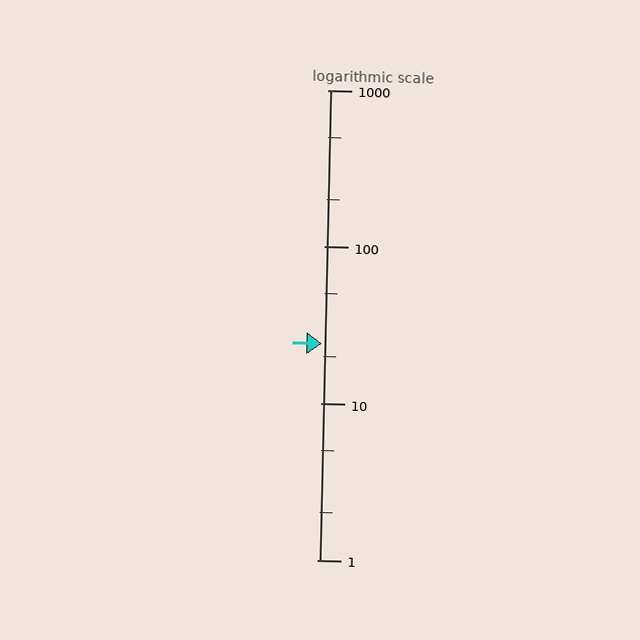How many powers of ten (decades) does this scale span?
The scale spans 3 decades, from 1 to 1000.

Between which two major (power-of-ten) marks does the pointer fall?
The pointer is between 10 and 100.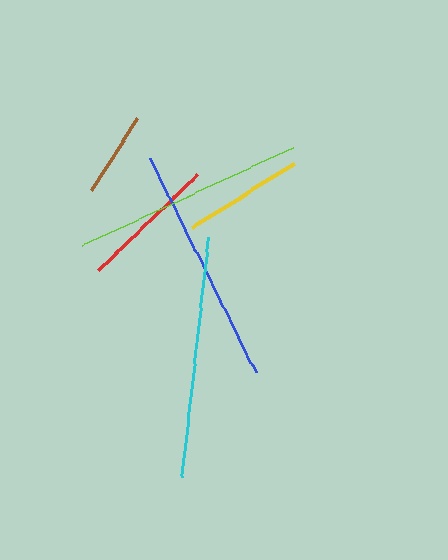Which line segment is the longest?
The cyan line is the longest at approximately 242 pixels.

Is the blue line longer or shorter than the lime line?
The blue line is longer than the lime line.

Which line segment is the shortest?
The brown line is the shortest at approximately 87 pixels.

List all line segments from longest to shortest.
From longest to shortest: cyan, blue, lime, red, yellow, brown.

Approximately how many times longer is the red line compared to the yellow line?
The red line is approximately 1.2 times the length of the yellow line.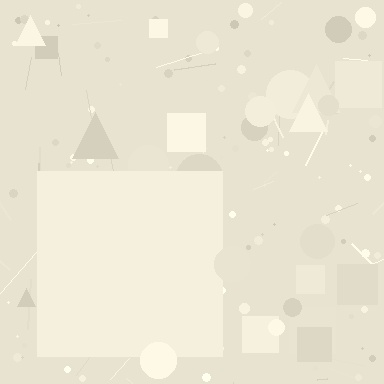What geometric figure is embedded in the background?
A square is embedded in the background.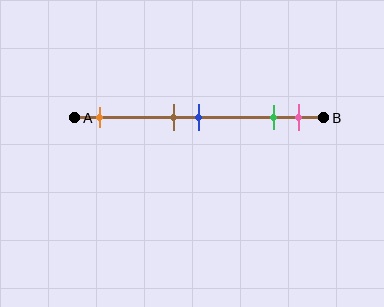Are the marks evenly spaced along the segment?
No, the marks are not evenly spaced.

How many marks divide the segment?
There are 5 marks dividing the segment.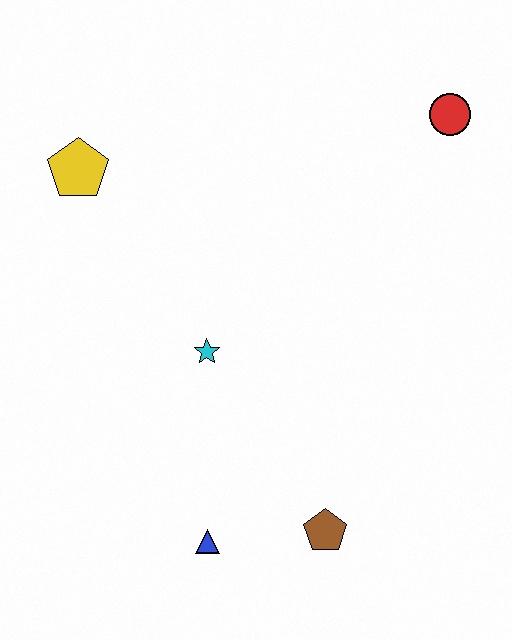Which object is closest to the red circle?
The cyan star is closest to the red circle.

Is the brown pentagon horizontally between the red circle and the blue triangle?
Yes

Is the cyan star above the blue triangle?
Yes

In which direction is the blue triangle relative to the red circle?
The blue triangle is below the red circle.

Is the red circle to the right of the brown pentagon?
Yes